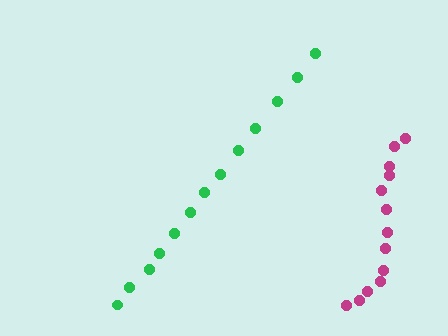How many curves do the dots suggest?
There are 2 distinct paths.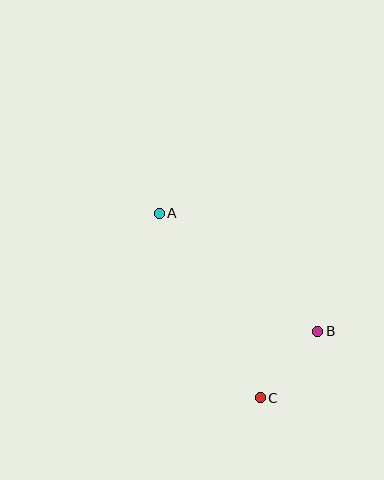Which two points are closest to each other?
Points B and C are closest to each other.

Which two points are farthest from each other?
Points A and C are farthest from each other.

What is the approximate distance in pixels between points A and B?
The distance between A and B is approximately 198 pixels.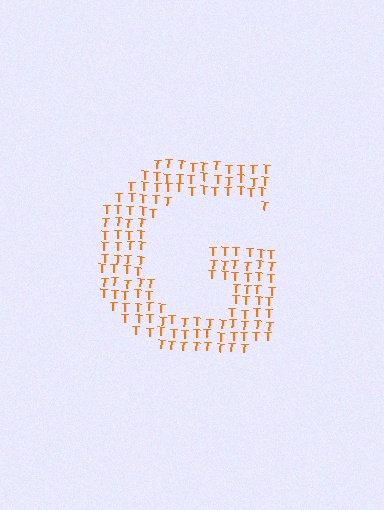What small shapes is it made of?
It is made of small letter T's.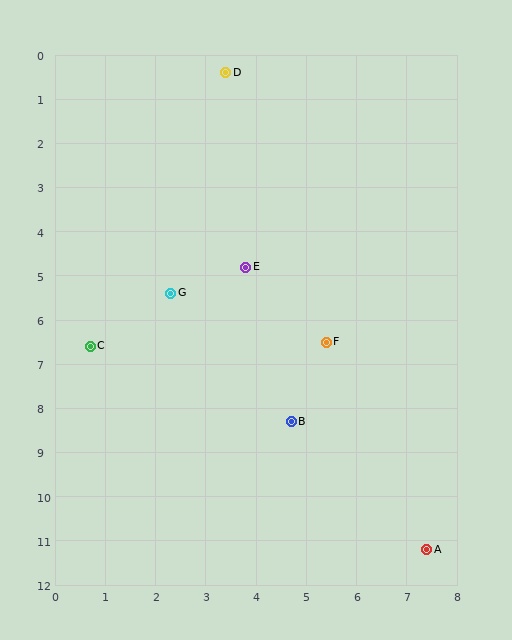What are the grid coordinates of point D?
Point D is at approximately (3.4, 0.4).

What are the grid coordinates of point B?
Point B is at approximately (4.7, 8.3).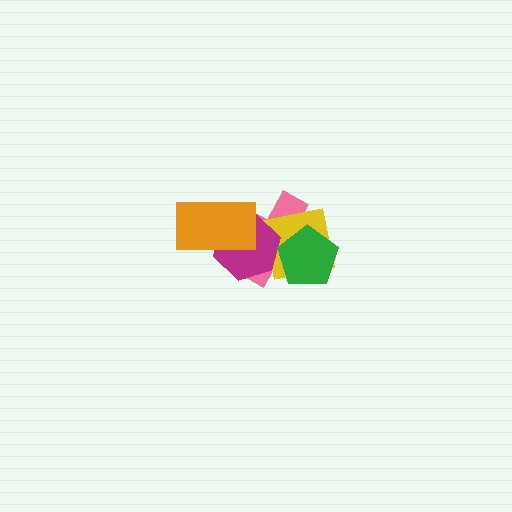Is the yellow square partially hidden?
Yes, it is partially covered by another shape.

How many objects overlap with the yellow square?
3 objects overlap with the yellow square.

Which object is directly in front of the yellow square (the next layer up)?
The magenta hexagon is directly in front of the yellow square.